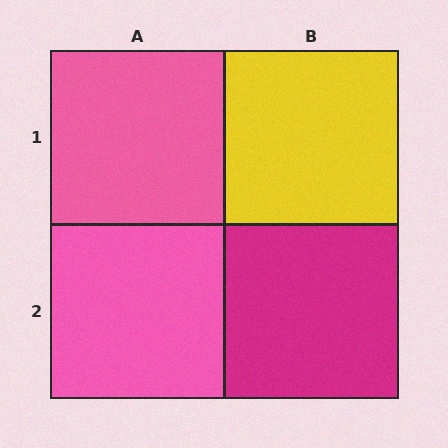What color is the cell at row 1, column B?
Yellow.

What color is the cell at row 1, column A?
Pink.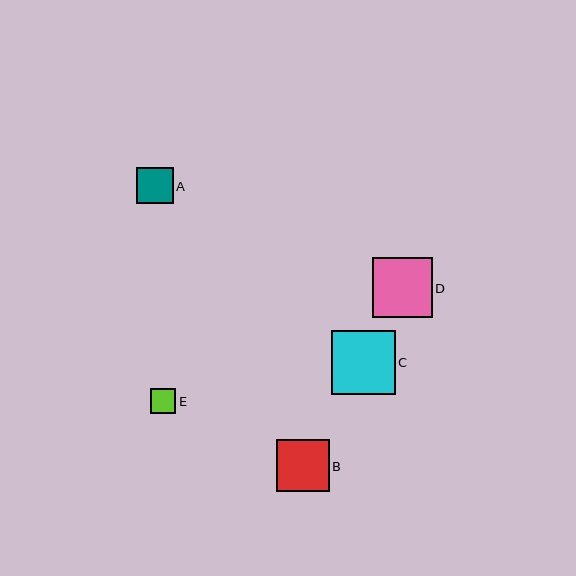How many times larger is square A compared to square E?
Square A is approximately 1.4 times the size of square E.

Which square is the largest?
Square C is the largest with a size of approximately 64 pixels.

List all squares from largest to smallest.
From largest to smallest: C, D, B, A, E.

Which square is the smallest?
Square E is the smallest with a size of approximately 25 pixels.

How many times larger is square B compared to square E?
Square B is approximately 2.1 times the size of square E.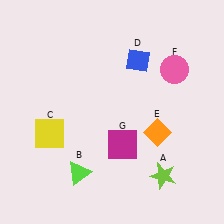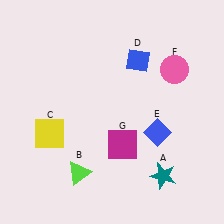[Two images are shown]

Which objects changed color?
A changed from lime to teal. E changed from orange to blue.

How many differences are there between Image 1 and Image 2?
There are 2 differences between the two images.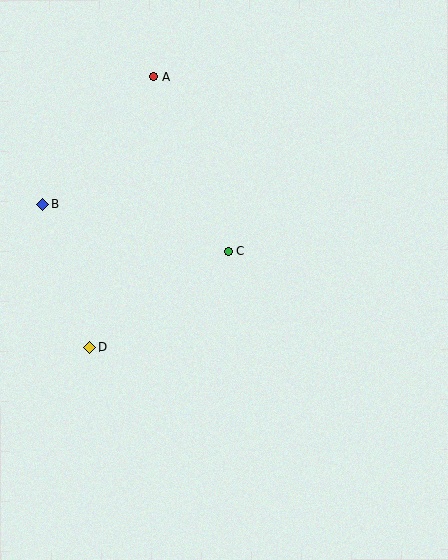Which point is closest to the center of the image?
Point C at (228, 251) is closest to the center.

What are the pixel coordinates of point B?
Point B is at (42, 204).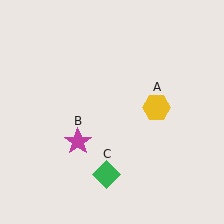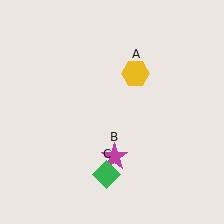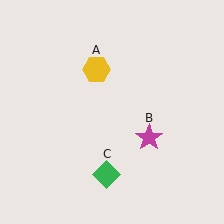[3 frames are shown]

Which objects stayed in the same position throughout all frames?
Green diamond (object C) remained stationary.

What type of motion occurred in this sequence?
The yellow hexagon (object A), magenta star (object B) rotated counterclockwise around the center of the scene.